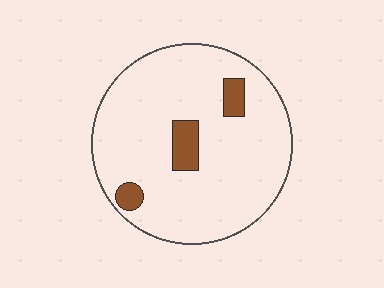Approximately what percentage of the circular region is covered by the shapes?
Approximately 10%.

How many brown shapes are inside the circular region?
3.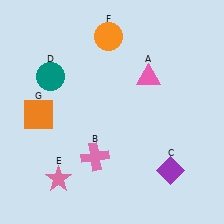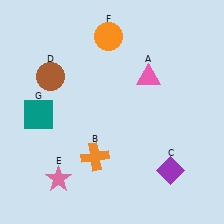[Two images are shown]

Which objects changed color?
B changed from pink to orange. D changed from teal to brown. G changed from orange to teal.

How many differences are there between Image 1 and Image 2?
There are 3 differences between the two images.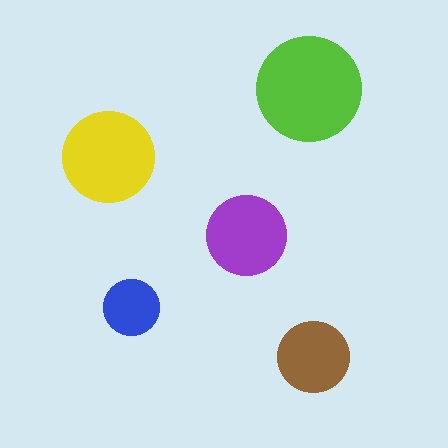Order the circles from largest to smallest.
the lime one, the yellow one, the purple one, the brown one, the blue one.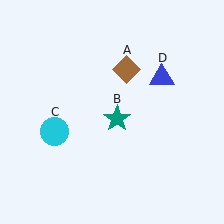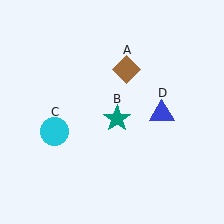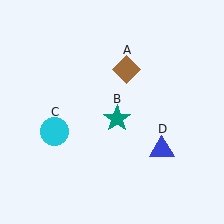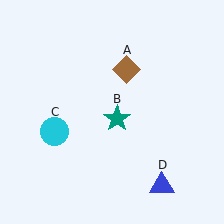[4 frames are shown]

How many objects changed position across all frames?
1 object changed position: blue triangle (object D).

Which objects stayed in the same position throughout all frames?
Brown diamond (object A) and teal star (object B) and cyan circle (object C) remained stationary.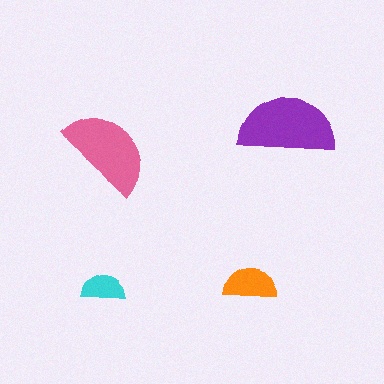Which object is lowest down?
The cyan semicircle is bottommost.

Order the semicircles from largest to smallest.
the purple one, the pink one, the orange one, the cyan one.